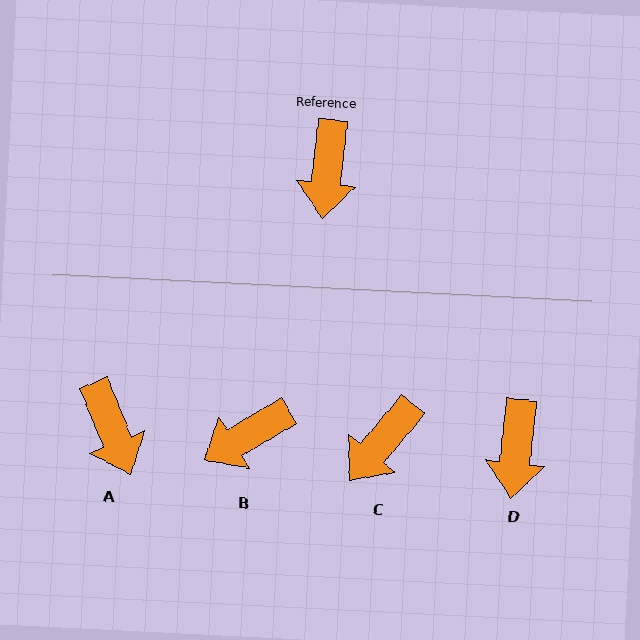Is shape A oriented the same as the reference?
No, it is off by about 28 degrees.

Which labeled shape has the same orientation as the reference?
D.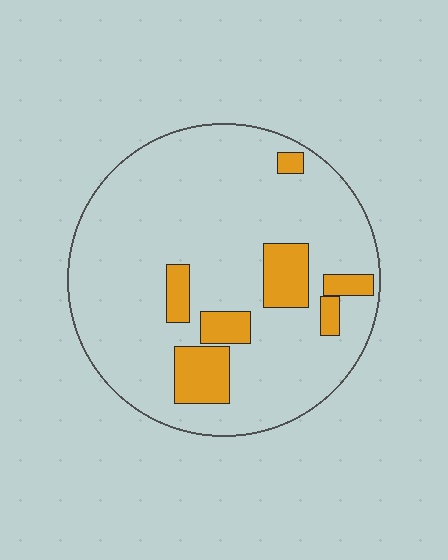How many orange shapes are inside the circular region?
7.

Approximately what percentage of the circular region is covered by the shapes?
Approximately 15%.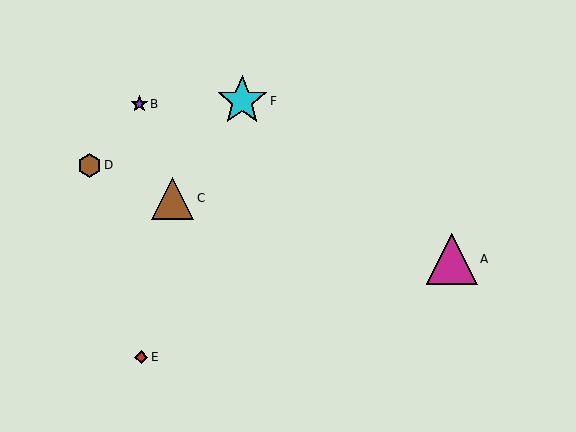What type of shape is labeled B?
Shape B is a purple star.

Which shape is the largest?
The magenta triangle (labeled A) is the largest.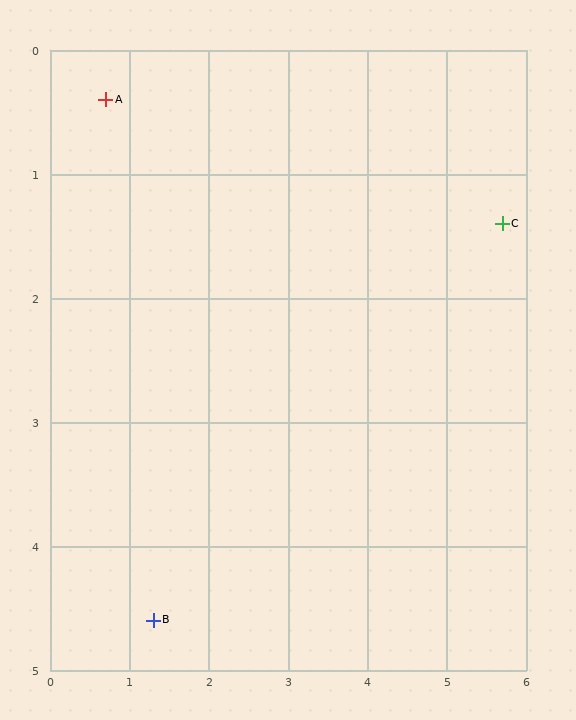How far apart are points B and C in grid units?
Points B and C are about 5.4 grid units apart.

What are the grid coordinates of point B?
Point B is at approximately (1.3, 4.6).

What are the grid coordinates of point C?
Point C is at approximately (5.7, 1.4).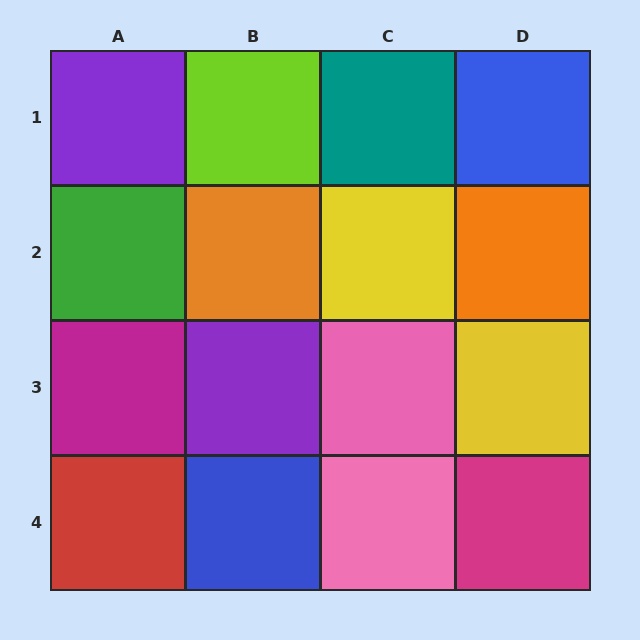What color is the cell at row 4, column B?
Blue.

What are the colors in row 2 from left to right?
Green, orange, yellow, orange.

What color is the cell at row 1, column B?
Lime.